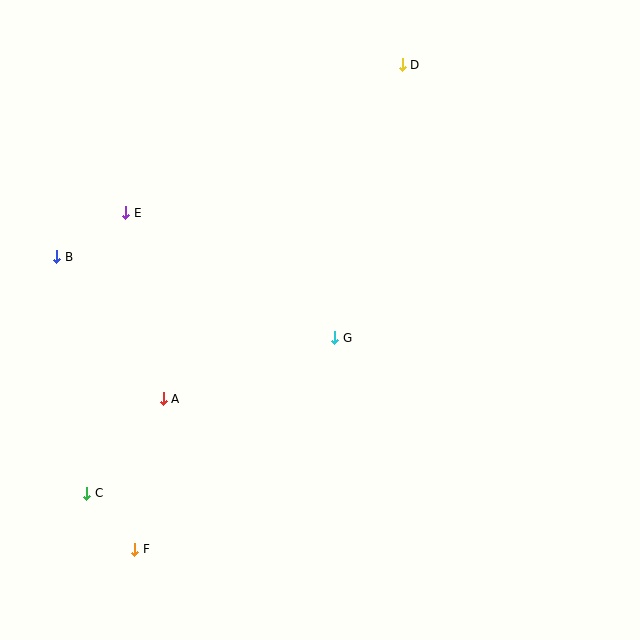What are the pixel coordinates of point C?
Point C is at (87, 493).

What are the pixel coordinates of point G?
Point G is at (335, 338).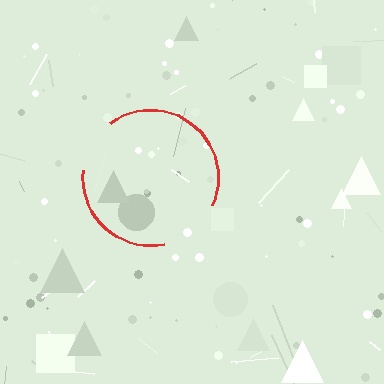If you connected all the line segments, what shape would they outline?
They would outline a circle.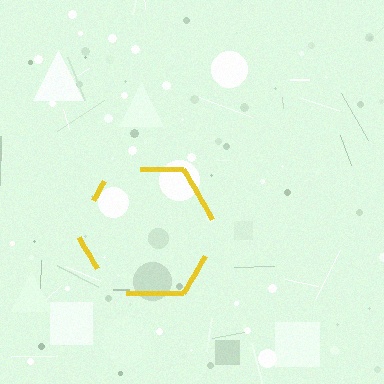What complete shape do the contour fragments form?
The contour fragments form a hexagon.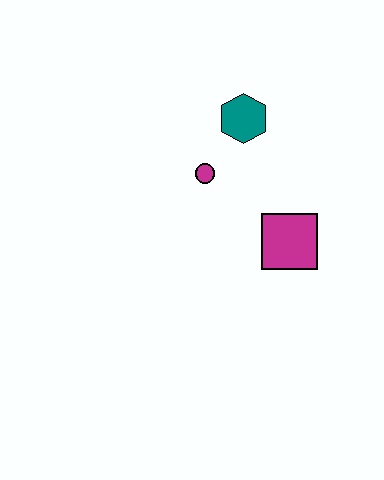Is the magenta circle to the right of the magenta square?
No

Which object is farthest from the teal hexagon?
The magenta square is farthest from the teal hexagon.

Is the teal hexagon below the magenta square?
No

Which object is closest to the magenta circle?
The teal hexagon is closest to the magenta circle.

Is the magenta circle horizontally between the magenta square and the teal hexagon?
No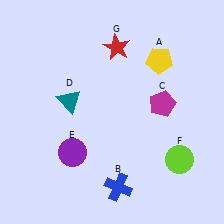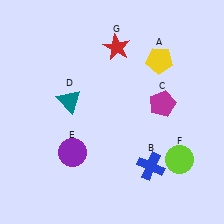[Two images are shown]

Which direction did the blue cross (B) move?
The blue cross (B) moved right.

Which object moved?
The blue cross (B) moved right.